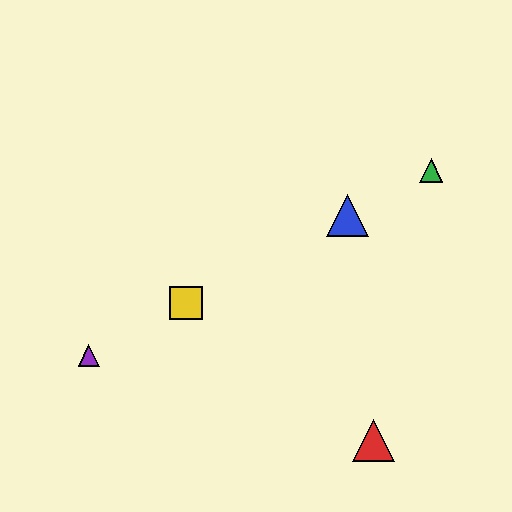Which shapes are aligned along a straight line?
The blue triangle, the green triangle, the yellow square, the purple triangle are aligned along a straight line.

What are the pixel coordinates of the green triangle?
The green triangle is at (431, 171).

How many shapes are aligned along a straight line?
4 shapes (the blue triangle, the green triangle, the yellow square, the purple triangle) are aligned along a straight line.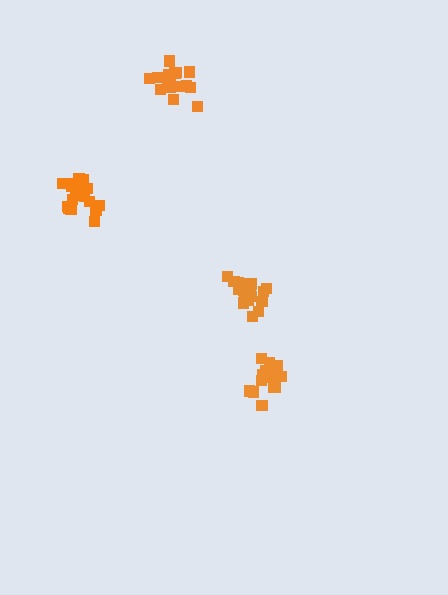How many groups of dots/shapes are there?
There are 4 groups.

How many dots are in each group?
Group 1: 18 dots, Group 2: 17 dots, Group 3: 20 dots, Group 4: 17 dots (72 total).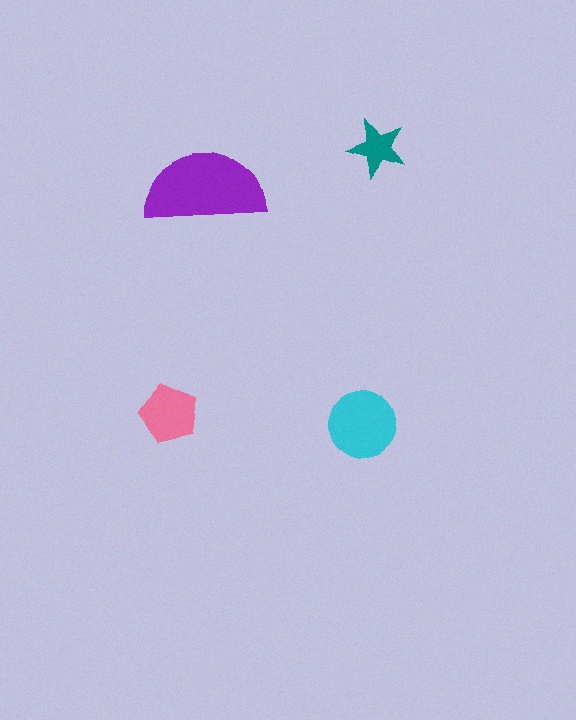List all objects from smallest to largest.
The teal star, the pink pentagon, the cyan circle, the purple semicircle.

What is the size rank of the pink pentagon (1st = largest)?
3rd.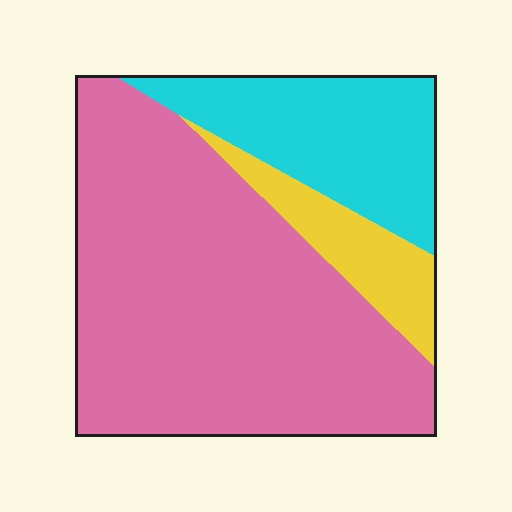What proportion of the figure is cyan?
Cyan covers roughly 25% of the figure.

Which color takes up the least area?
Yellow, at roughly 10%.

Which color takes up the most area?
Pink, at roughly 65%.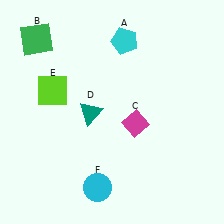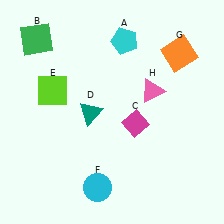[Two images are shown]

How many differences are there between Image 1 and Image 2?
There are 2 differences between the two images.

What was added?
An orange square (G), a pink triangle (H) were added in Image 2.